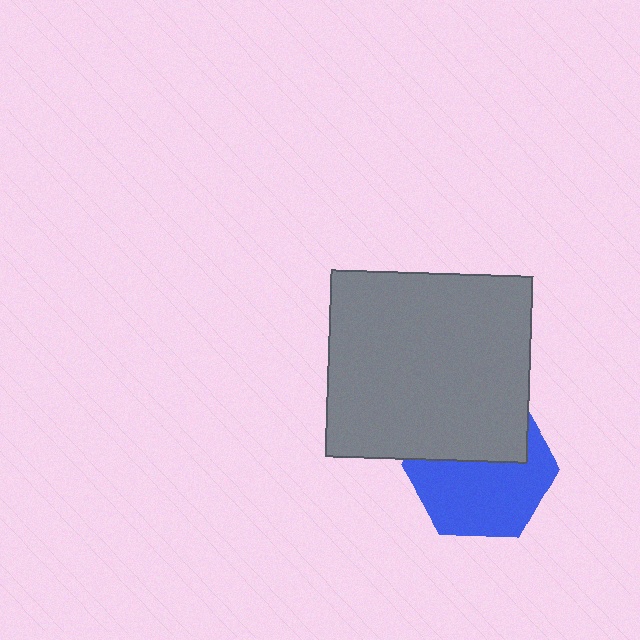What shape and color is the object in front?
The object in front is a gray rectangle.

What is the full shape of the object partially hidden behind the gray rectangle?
The partially hidden object is a blue hexagon.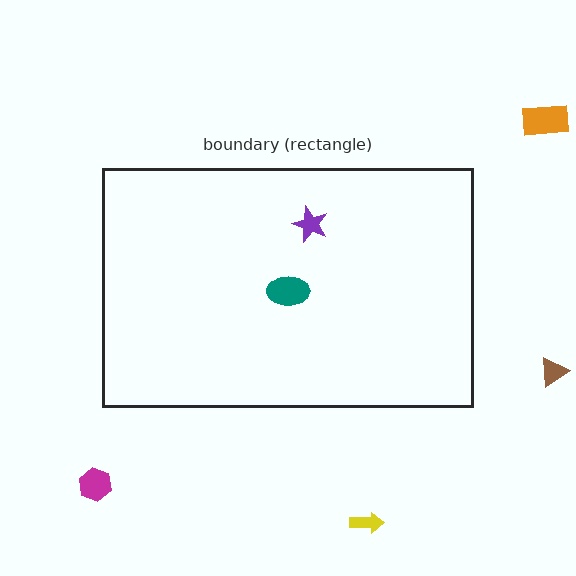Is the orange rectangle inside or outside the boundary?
Outside.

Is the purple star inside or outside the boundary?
Inside.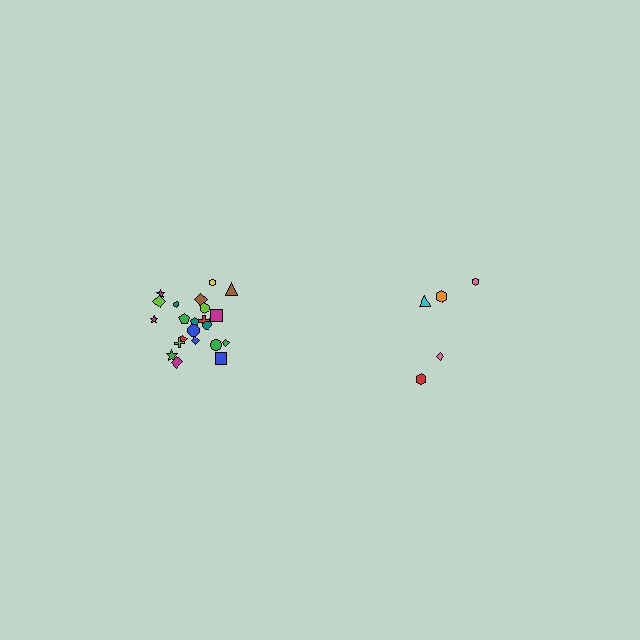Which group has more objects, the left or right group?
The left group.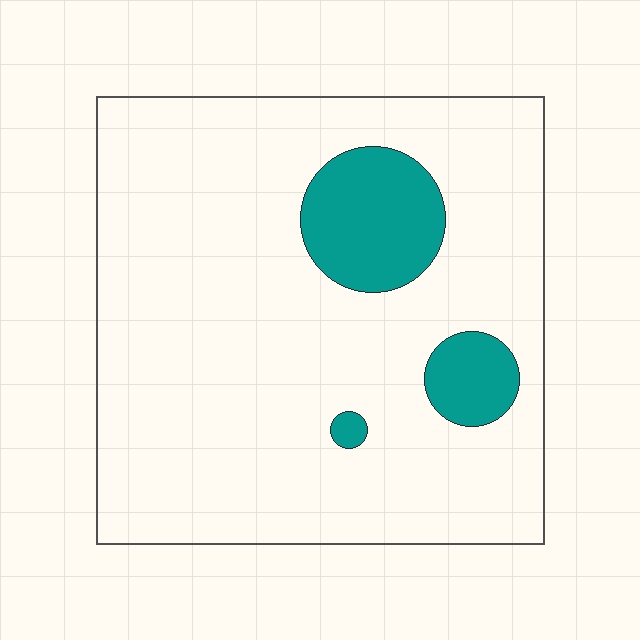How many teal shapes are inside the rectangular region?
3.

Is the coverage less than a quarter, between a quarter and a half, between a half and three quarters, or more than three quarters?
Less than a quarter.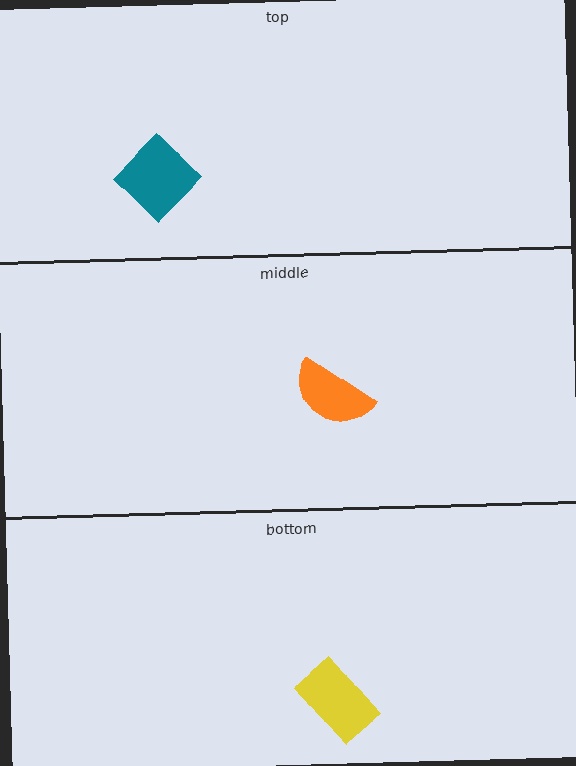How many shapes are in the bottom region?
1.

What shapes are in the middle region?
The orange semicircle.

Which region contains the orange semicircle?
The middle region.